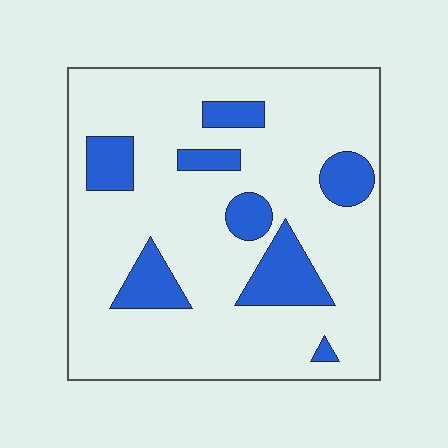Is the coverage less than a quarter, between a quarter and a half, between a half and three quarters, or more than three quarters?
Less than a quarter.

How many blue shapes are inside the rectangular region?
8.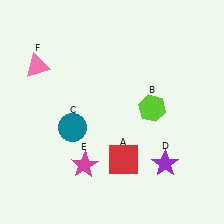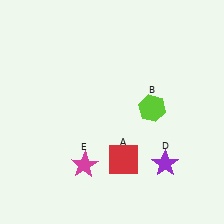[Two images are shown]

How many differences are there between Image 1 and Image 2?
There are 2 differences between the two images.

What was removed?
The pink triangle (F), the teal circle (C) were removed in Image 2.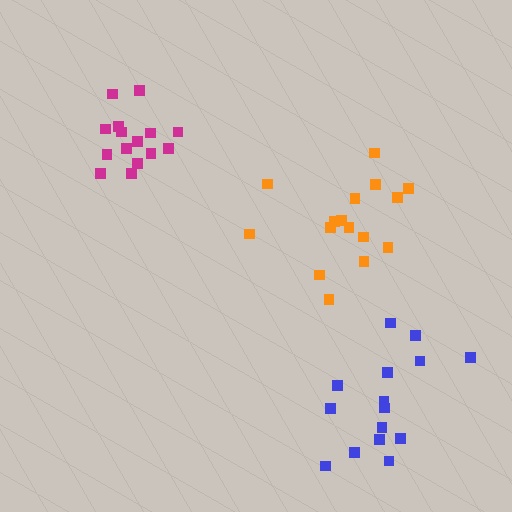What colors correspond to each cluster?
The clusters are colored: orange, magenta, blue.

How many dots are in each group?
Group 1: 16 dots, Group 2: 15 dots, Group 3: 15 dots (46 total).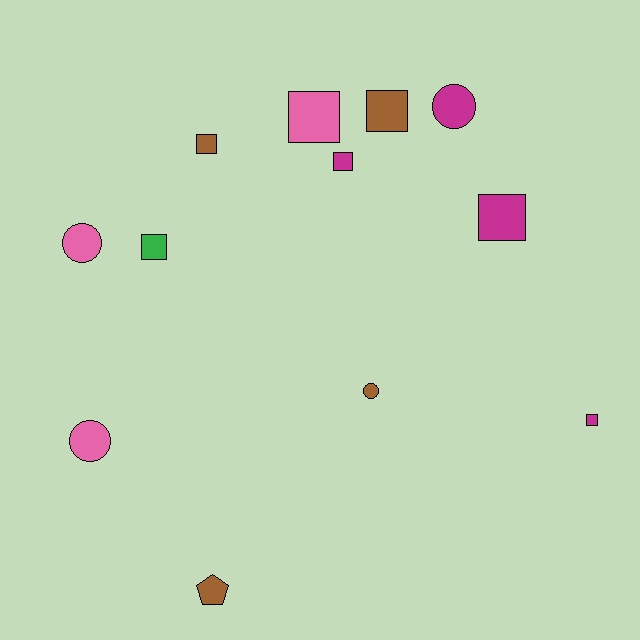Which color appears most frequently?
Magenta, with 4 objects.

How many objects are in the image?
There are 12 objects.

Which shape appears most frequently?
Square, with 7 objects.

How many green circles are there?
There are no green circles.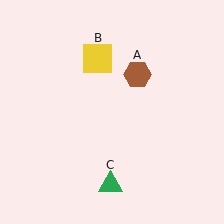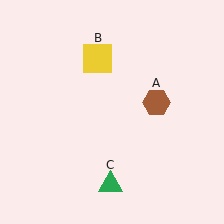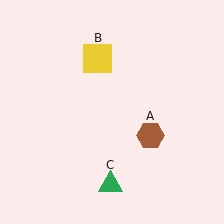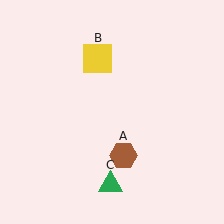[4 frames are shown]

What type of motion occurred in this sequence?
The brown hexagon (object A) rotated clockwise around the center of the scene.